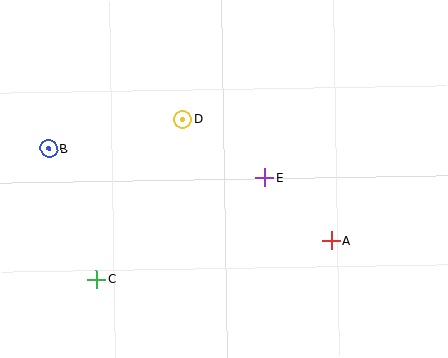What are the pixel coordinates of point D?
Point D is at (183, 119).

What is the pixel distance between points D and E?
The distance between D and E is 101 pixels.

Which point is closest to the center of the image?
Point E at (265, 178) is closest to the center.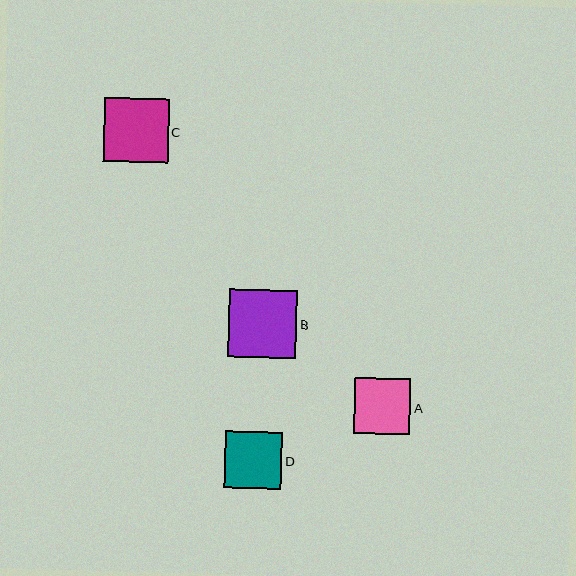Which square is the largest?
Square B is the largest with a size of approximately 68 pixels.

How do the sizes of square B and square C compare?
Square B and square C are approximately the same size.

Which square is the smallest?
Square A is the smallest with a size of approximately 56 pixels.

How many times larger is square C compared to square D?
Square C is approximately 1.1 times the size of square D.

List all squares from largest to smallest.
From largest to smallest: B, C, D, A.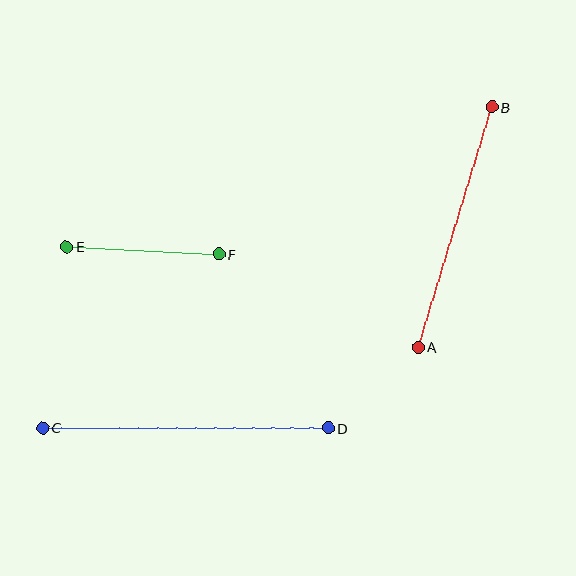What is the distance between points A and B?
The distance is approximately 251 pixels.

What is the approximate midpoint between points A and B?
The midpoint is at approximately (455, 227) pixels.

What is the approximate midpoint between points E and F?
The midpoint is at approximately (143, 250) pixels.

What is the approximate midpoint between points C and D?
The midpoint is at approximately (186, 428) pixels.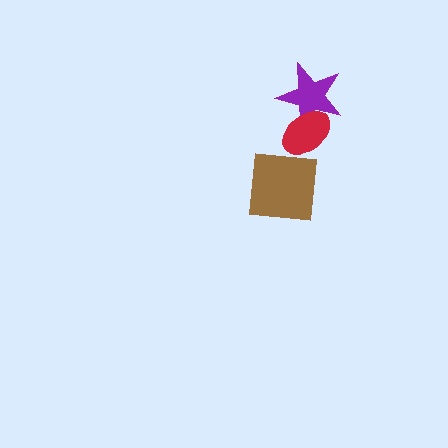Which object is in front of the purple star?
The red ellipse is in front of the purple star.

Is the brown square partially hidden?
No, no other shape covers it.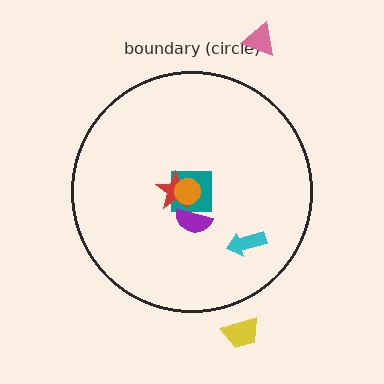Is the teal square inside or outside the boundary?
Inside.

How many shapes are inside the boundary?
5 inside, 2 outside.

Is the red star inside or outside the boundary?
Inside.